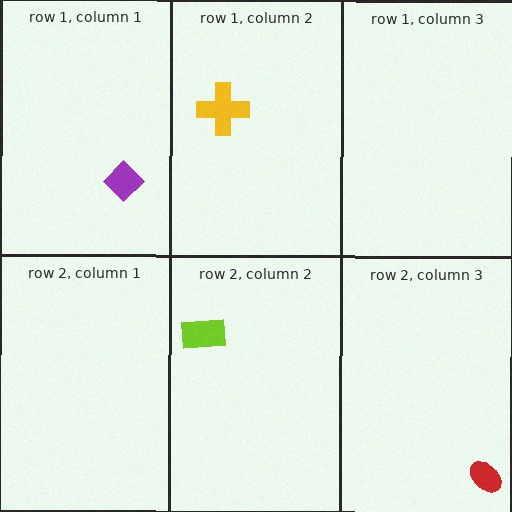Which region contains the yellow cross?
The row 1, column 2 region.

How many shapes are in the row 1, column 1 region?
1.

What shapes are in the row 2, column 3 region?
The red ellipse.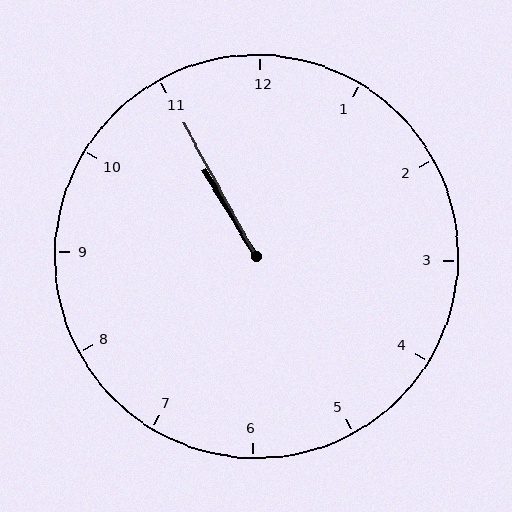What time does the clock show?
10:55.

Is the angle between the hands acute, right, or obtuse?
It is acute.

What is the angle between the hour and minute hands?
Approximately 2 degrees.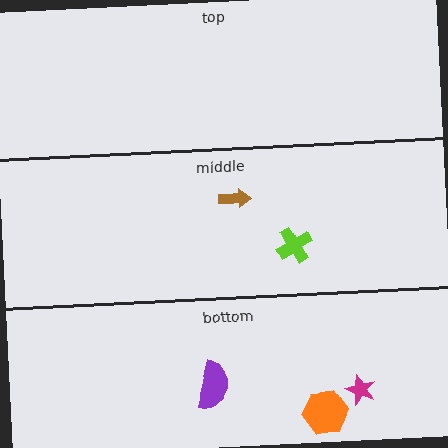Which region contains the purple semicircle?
The bottom region.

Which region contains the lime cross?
The middle region.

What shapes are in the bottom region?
The purple semicircle, the orange hexagon, the magenta star.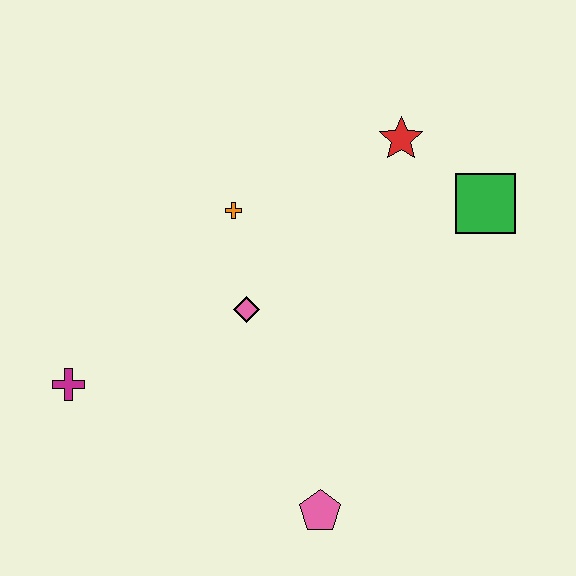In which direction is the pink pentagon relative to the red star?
The pink pentagon is below the red star.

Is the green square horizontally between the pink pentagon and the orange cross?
No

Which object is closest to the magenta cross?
The pink diamond is closest to the magenta cross.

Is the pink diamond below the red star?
Yes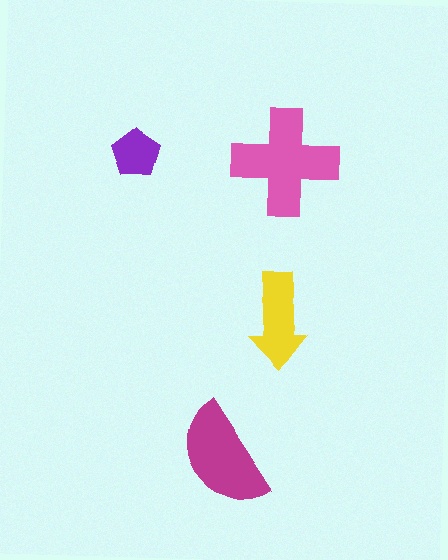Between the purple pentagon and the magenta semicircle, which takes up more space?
The magenta semicircle.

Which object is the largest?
The pink cross.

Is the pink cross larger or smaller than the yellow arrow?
Larger.